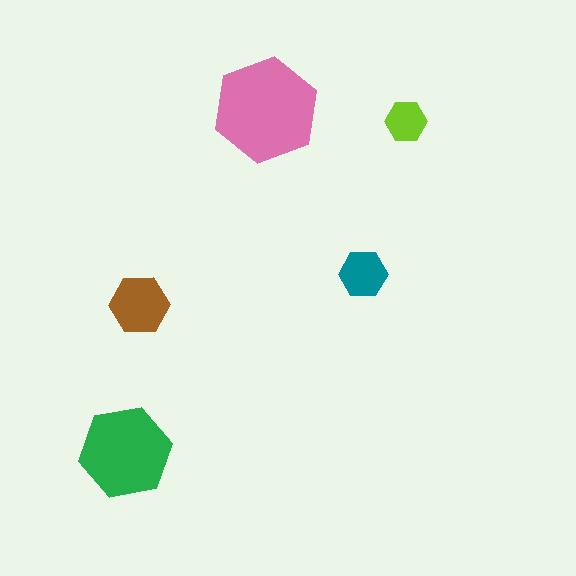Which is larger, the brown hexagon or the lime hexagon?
The brown one.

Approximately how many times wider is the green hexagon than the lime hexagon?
About 2 times wider.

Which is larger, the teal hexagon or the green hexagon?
The green one.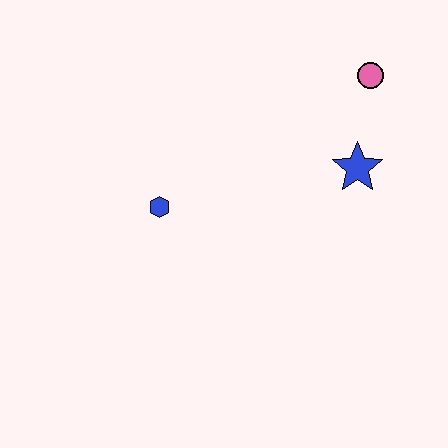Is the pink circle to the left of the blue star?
No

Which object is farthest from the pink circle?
The blue hexagon is farthest from the pink circle.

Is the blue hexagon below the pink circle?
Yes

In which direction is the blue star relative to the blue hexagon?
The blue star is to the right of the blue hexagon.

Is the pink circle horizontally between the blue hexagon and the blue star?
No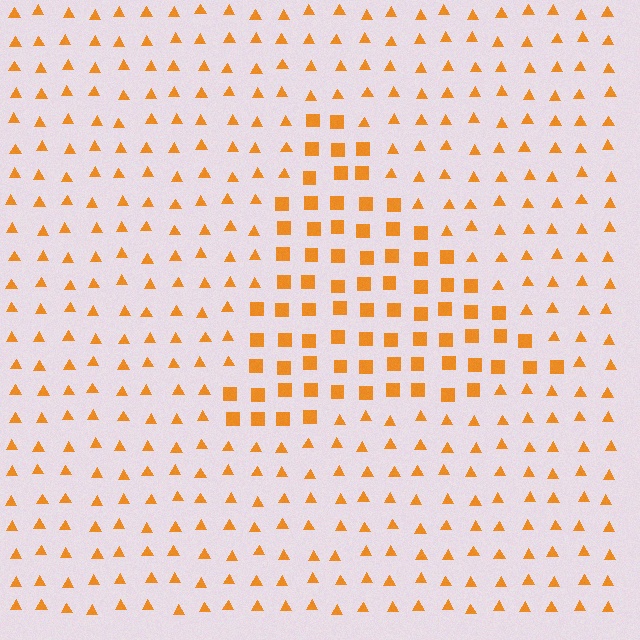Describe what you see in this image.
The image is filled with small orange elements arranged in a uniform grid. A triangle-shaped region contains squares, while the surrounding area contains triangles. The boundary is defined purely by the change in element shape.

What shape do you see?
I see a triangle.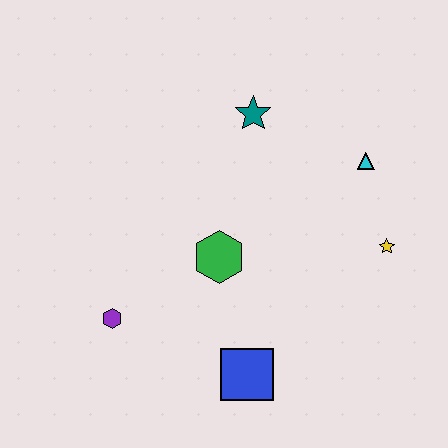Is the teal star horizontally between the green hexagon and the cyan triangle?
Yes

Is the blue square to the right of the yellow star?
No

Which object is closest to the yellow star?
The cyan triangle is closest to the yellow star.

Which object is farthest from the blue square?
The teal star is farthest from the blue square.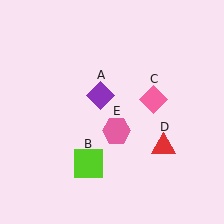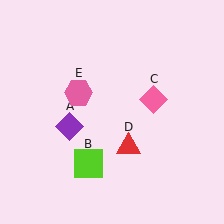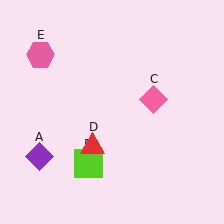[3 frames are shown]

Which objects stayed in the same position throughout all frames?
Lime square (object B) and pink diamond (object C) remained stationary.